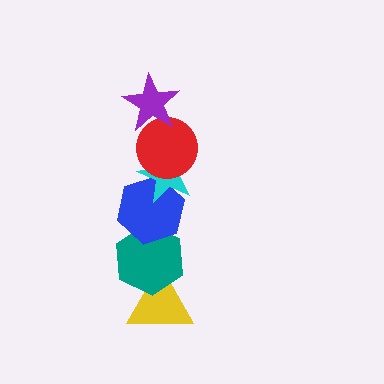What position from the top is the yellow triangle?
The yellow triangle is 6th from the top.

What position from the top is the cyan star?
The cyan star is 3rd from the top.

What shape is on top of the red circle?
The purple star is on top of the red circle.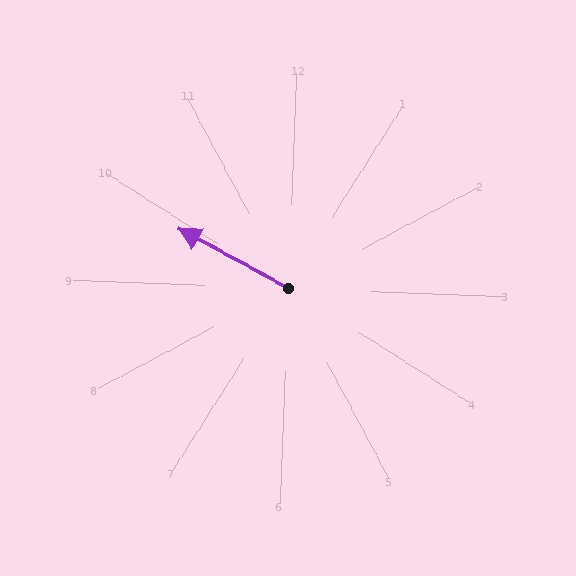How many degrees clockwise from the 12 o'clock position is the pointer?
Approximately 296 degrees.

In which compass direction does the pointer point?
Northwest.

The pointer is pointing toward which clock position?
Roughly 10 o'clock.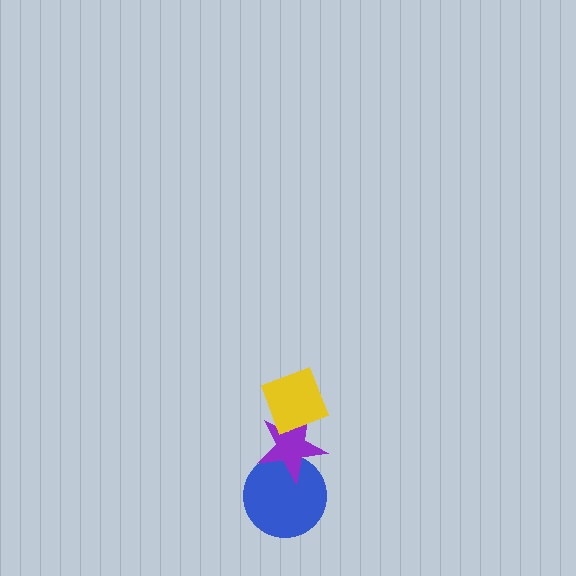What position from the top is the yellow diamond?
The yellow diamond is 1st from the top.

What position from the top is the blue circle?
The blue circle is 3rd from the top.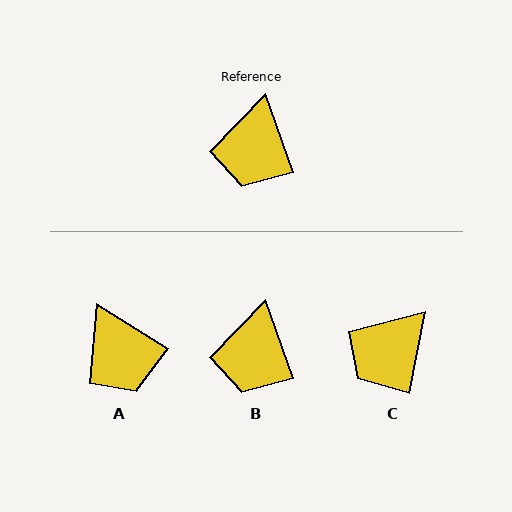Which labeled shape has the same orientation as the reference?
B.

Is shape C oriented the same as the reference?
No, it is off by about 31 degrees.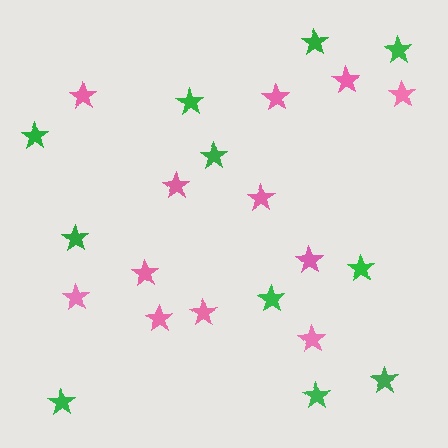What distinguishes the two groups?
There are 2 groups: one group of green stars (11) and one group of pink stars (12).